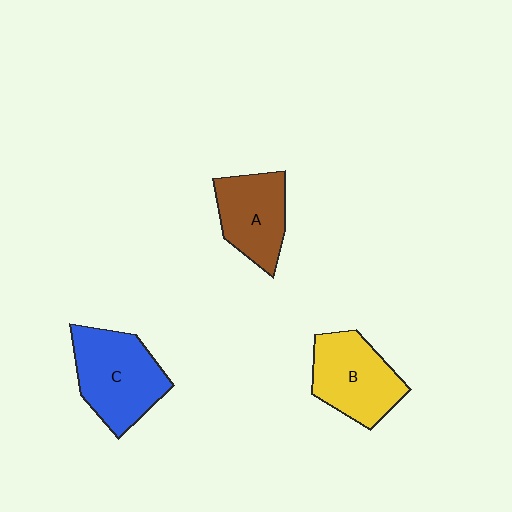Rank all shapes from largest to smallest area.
From largest to smallest: C (blue), B (yellow), A (brown).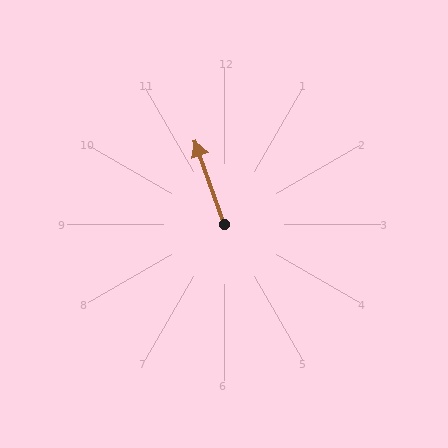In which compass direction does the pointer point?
North.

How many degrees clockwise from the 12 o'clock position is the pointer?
Approximately 341 degrees.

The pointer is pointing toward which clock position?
Roughly 11 o'clock.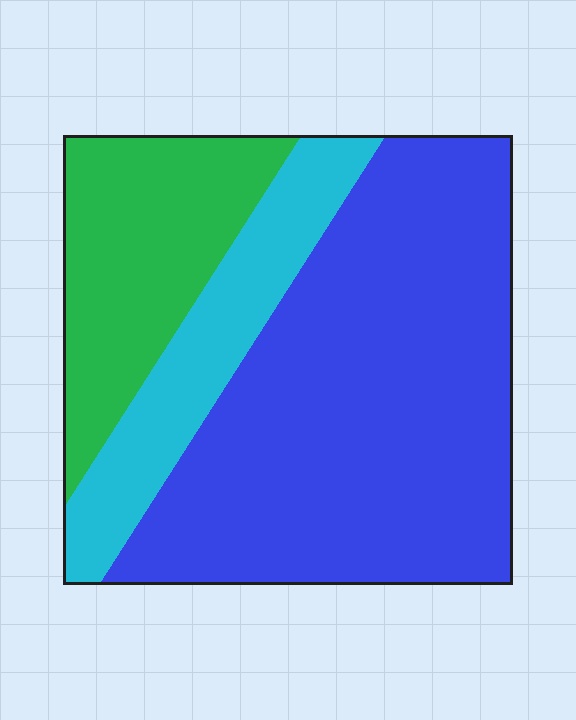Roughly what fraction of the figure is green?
Green covers 22% of the figure.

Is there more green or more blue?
Blue.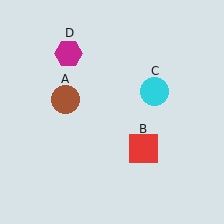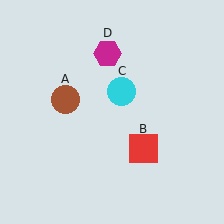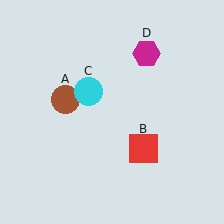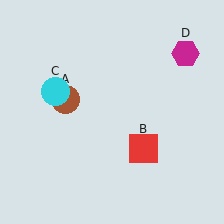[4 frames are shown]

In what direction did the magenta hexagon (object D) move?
The magenta hexagon (object D) moved right.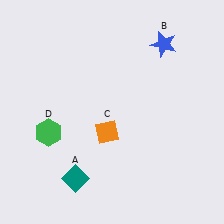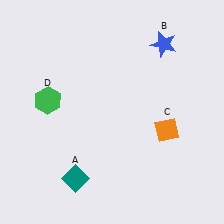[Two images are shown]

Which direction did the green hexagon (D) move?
The green hexagon (D) moved up.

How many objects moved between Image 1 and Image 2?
2 objects moved between the two images.